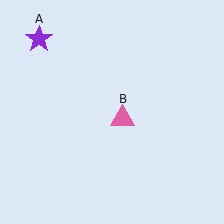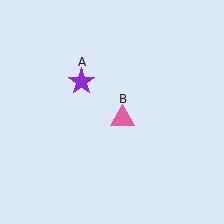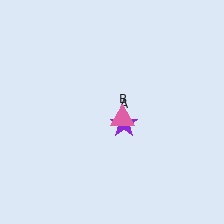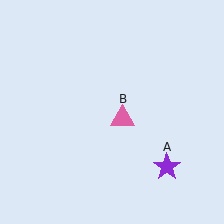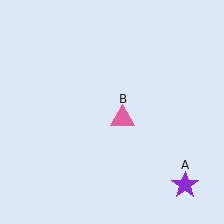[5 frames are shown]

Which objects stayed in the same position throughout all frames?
Pink triangle (object B) remained stationary.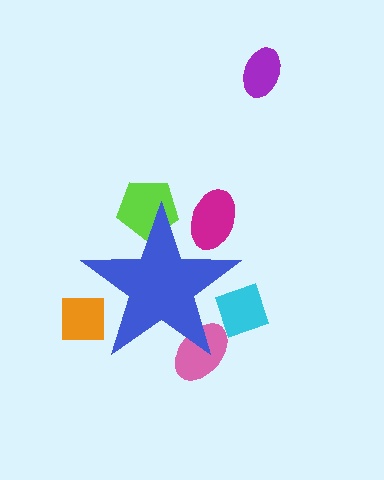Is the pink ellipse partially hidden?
Yes, the pink ellipse is partially hidden behind the blue star.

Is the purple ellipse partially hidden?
No, the purple ellipse is fully visible.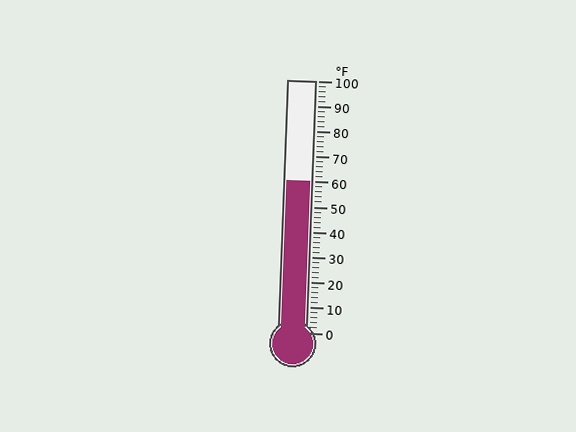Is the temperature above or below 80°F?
The temperature is below 80°F.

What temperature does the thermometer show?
The thermometer shows approximately 60°F.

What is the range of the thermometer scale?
The thermometer scale ranges from 0°F to 100°F.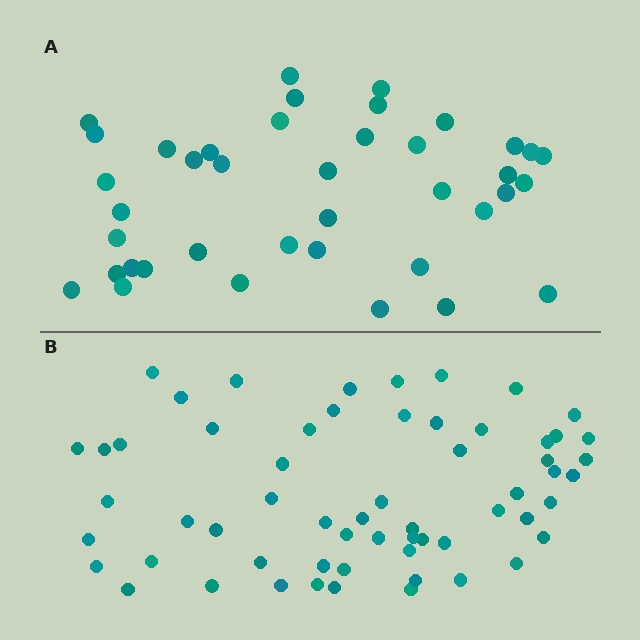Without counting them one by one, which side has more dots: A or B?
Region B (the bottom region) has more dots.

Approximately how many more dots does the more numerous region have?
Region B has approximately 20 more dots than region A.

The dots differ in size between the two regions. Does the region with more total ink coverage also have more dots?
No. Region A has more total ink coverage because its dots are larger, but region B actually contains more individual dots. Total area can be misleading — the number of items is what matters here.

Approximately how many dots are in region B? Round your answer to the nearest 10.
About 60 dots.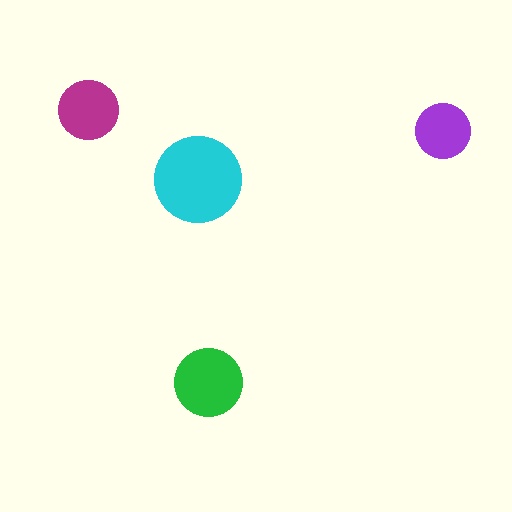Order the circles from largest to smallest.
the cyan one, the green one, the magenta one, the purple one.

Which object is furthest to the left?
The magenta circle is leftmost.